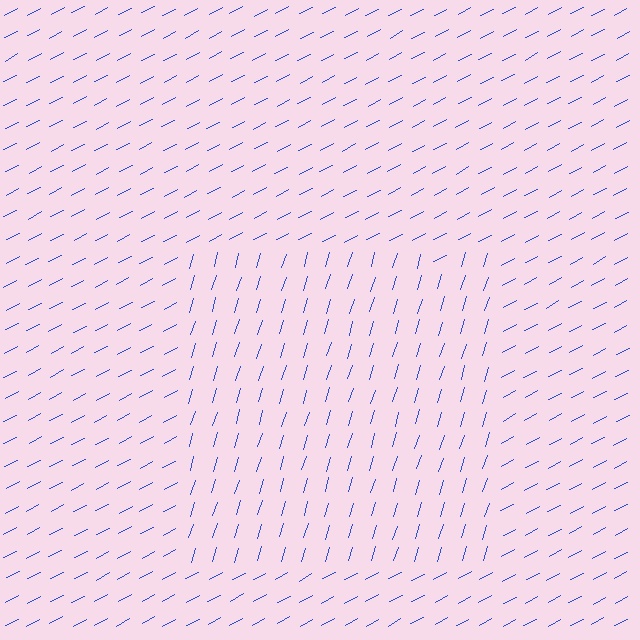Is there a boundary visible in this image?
Yes, there is a texture boundary formed by a change in line orientation.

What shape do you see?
I see a rectangle.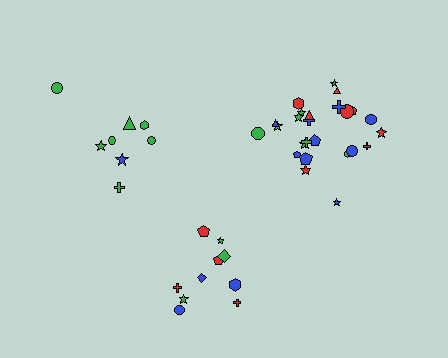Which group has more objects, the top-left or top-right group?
The top-right group.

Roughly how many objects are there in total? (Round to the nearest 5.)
Roughly 45 objects in total.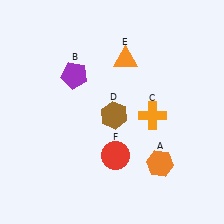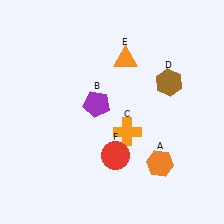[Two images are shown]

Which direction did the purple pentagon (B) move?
The purple pentagon (B) moved down.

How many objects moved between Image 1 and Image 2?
3 objects moved between the two images.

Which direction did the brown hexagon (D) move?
The brown hexagon (D) moved right.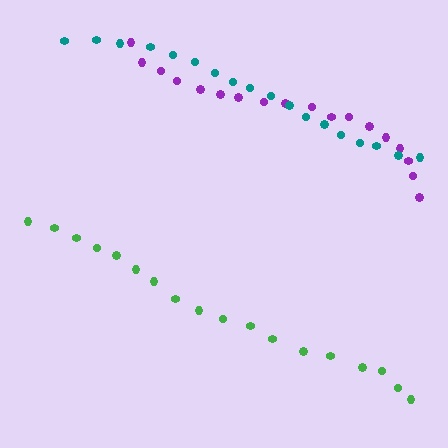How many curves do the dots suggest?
There are 3 distinct paths.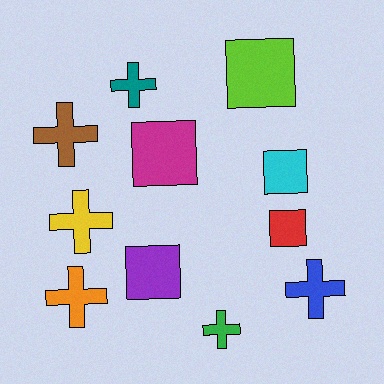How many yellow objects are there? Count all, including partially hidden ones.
There is 1 yellow object.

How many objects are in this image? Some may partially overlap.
There are 11 objects.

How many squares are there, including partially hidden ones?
There are 5 squares.